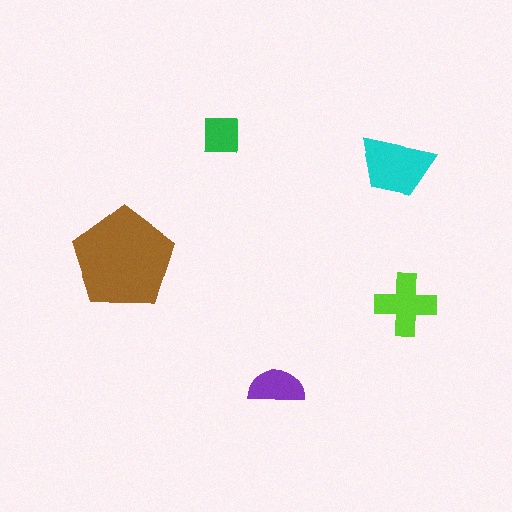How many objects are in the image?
There are 5 objects in the image.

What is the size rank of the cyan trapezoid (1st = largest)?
2nd.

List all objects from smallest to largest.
The green square, the purple semicircle, the lime cross, the cyan trapezoid, the brown pentagon.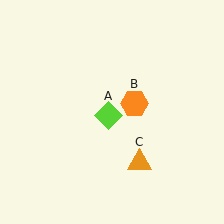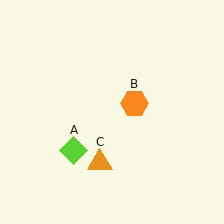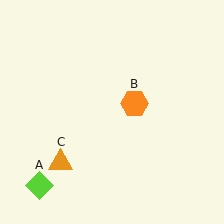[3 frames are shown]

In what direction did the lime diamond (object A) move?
The lime diamond (object A) moved down and to the left.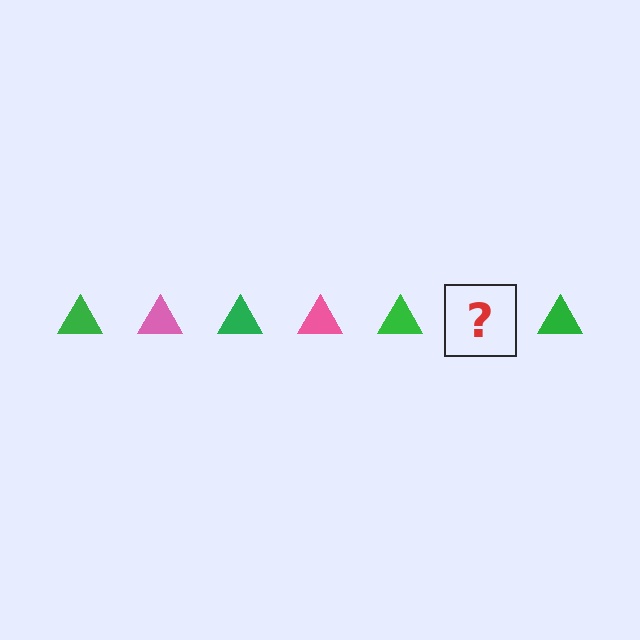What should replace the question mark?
The question mark should be replaced with a pink triangle.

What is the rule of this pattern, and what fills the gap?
The rule is that the pattern cycles through green, pink triangles. The gap should be filled with a pink triangle.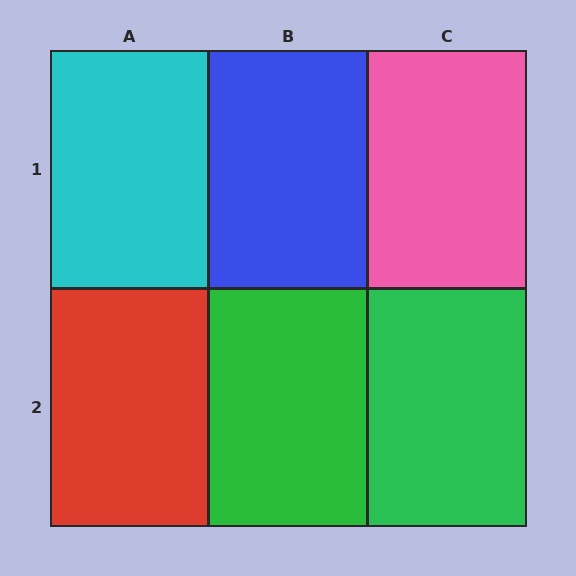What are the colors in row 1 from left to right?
Cyan, blue, pink.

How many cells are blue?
1 cell is blue.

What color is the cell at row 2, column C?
Green.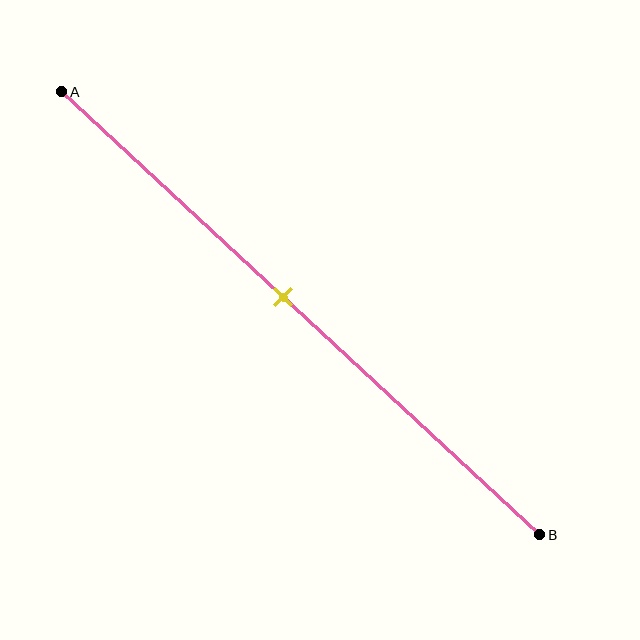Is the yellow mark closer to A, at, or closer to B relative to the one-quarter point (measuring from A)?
The yellow mark is closer to point B than the one-quarter point of segment AB.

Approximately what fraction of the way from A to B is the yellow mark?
The yellow mark is approximately 45% of the way from A to B.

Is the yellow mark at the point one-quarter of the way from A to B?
No, the mark is at about 45% from A, not at the 25% one-quarter point.